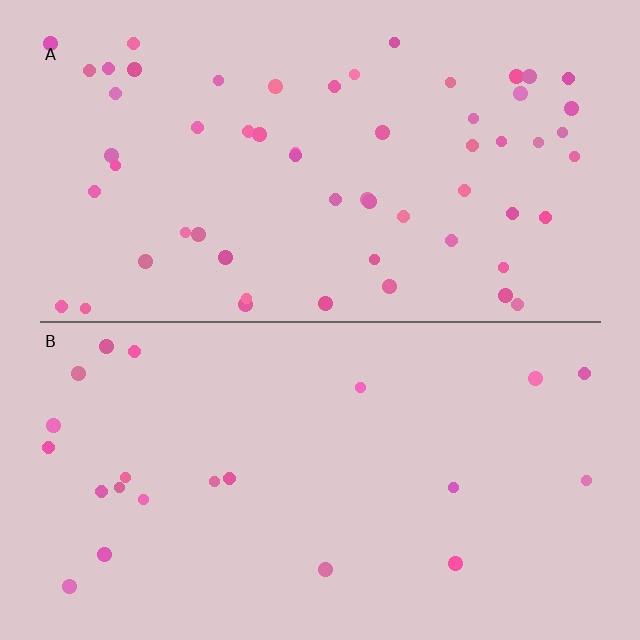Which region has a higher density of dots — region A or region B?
A (the top).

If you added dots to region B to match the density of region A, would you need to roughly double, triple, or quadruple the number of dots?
Approximately triple.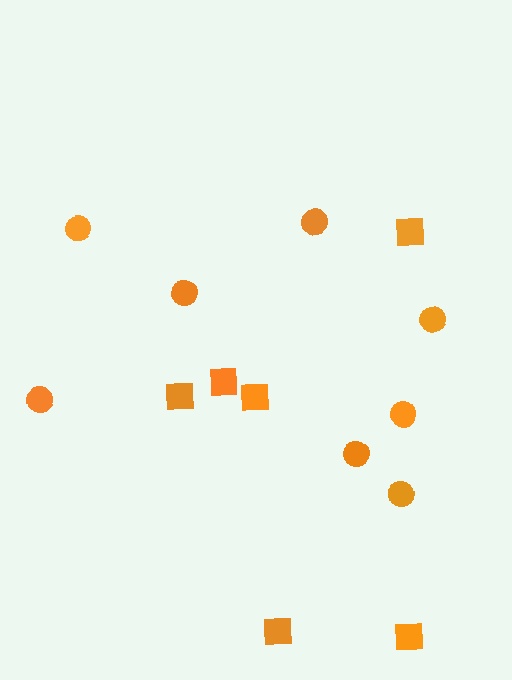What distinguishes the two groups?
There are 2 groups: one group of squares (6) and one group of circles (8).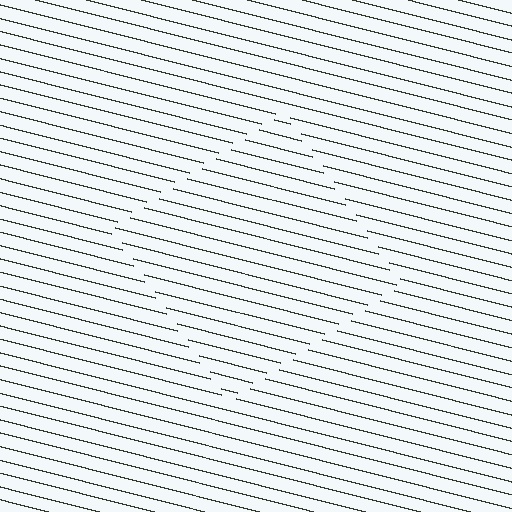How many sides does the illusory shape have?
4 sides — the line-ends trace a square.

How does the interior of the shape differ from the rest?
The interior of the shape contains the same grating, shifted by half a period — the contour is defined by the phase discontinuity where line-ends from the inner and outer gratings abut.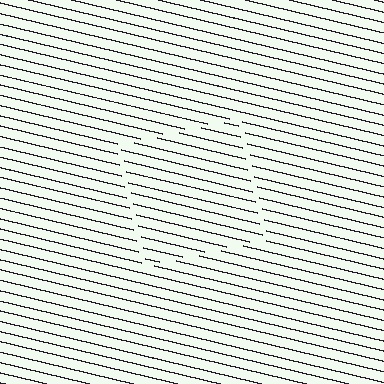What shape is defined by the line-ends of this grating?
An illusory square. The interior of the shape contains the same grating, shifted by half a period — the contour is defined by the phase discontinuity where line-ends from the inner and outer gratings abut.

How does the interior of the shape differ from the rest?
The interior of the shape contains the same grating, shifted by half a period — the contour is defined by the phase discontinuity where line-ends from the inner and outer gratings abut.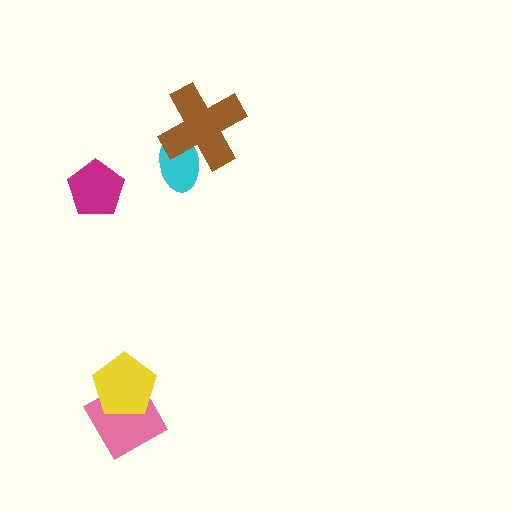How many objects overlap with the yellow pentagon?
1 object overlaps with the yellow pentagon.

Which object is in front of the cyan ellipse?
The brown cross is in front of the cyan ellipse.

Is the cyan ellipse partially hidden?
Yes, it is partially covered by another shape.